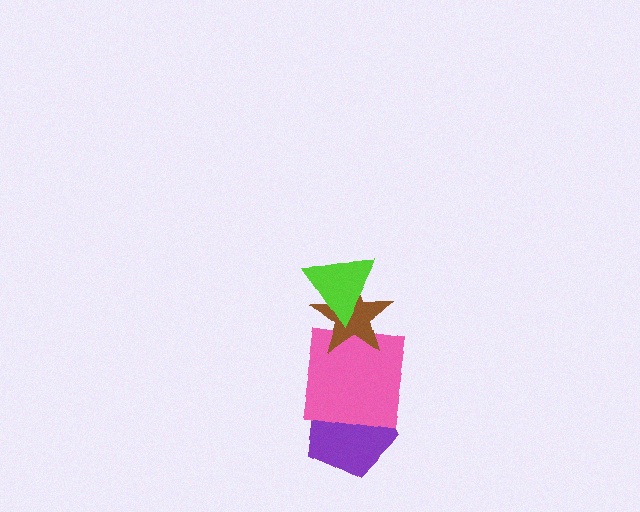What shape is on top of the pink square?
The brown star is on top of the pink square.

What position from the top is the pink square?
The pink square is 3rd from the top.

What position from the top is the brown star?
The brown star is 2nd from the top.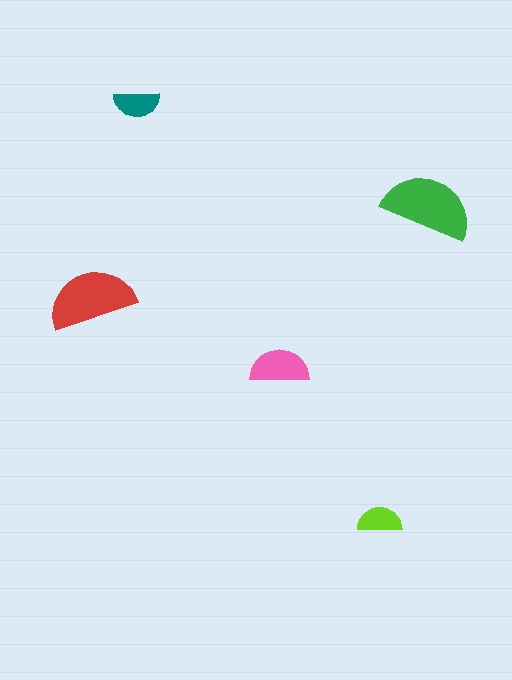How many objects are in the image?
There are 5 objects in the image.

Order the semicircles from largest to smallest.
the green one, the red one, the pink one, the teal one, the lime one.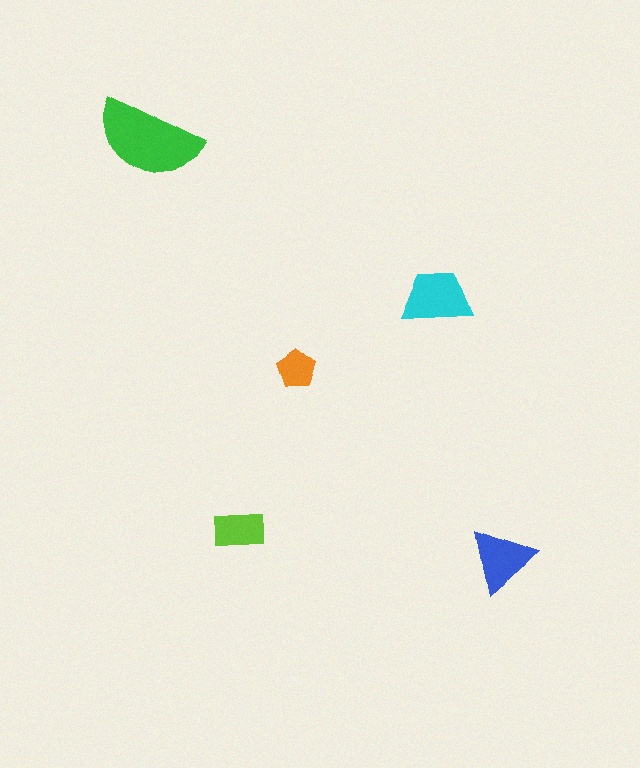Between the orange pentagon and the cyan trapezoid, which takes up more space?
The cyan trapezoid.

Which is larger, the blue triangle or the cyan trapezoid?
The cyan trapezoid.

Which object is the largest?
The green semicircle.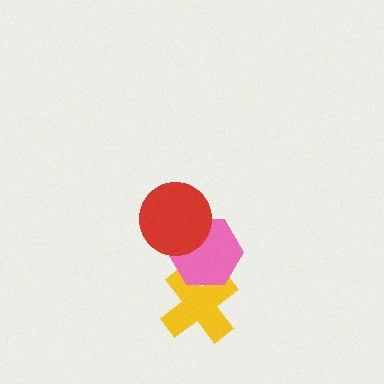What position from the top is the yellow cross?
The yellow cross is 3rd from the top.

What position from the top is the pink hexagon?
The pink hexagon is 2nd from the top.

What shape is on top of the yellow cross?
The pink hexagon is on top of the yellow cross.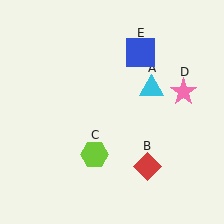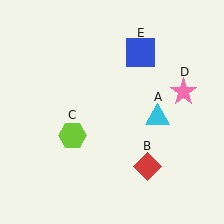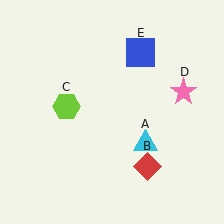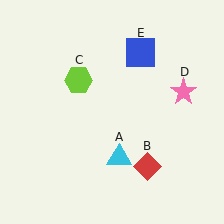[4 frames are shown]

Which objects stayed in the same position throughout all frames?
Red diamond (object B) and pink star (object D) and blue square (object E) remained stationary.